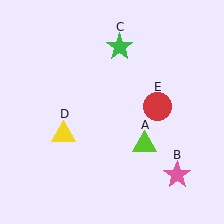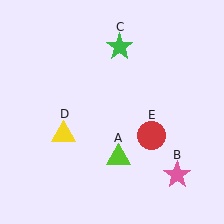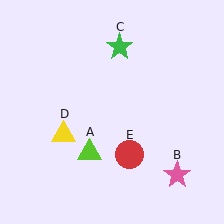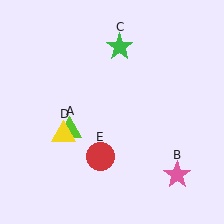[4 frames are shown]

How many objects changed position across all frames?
2 objects changed position: lime triangle (object A), red circle (object E).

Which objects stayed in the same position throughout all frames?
Pink star (object B) and green star (object C) and yellow triangle (object D) remained stationary.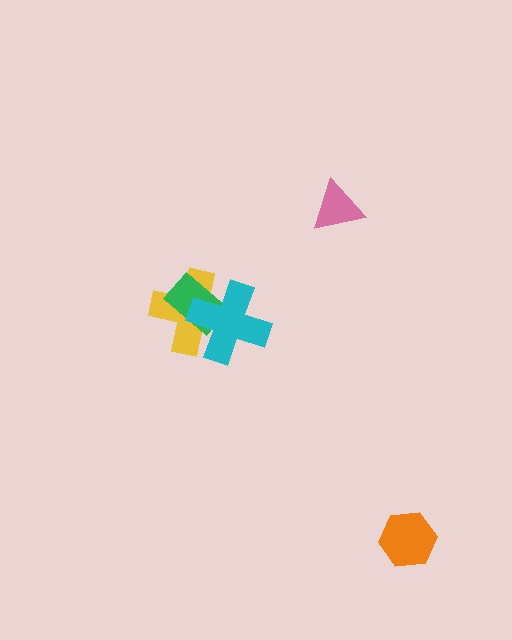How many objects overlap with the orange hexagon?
0 objects overlap with the orange hexagon.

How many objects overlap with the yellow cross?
2 objects overlap with the yellow cross.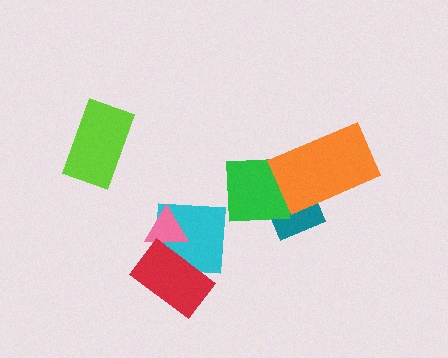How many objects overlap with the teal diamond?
2 objects overlap with the teal diamond.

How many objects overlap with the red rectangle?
2 objects overlap with the red rectangle.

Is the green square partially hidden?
Yes, it is partially covered by another shape.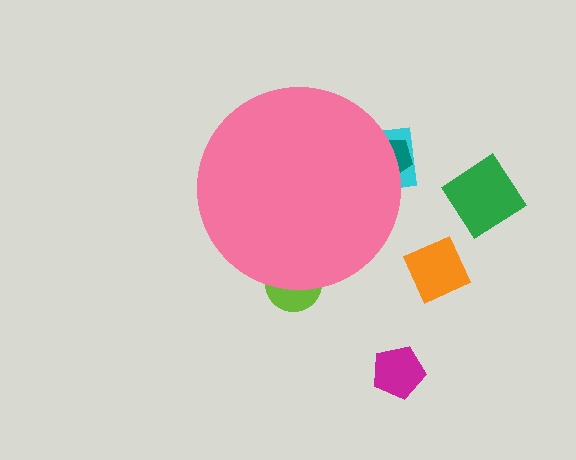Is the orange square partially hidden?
No, the orange square is fully visible.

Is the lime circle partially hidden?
Yes, the lime circle is partially hidden behind the pink circle.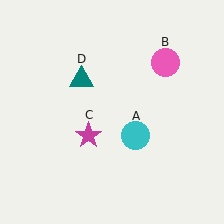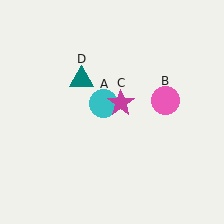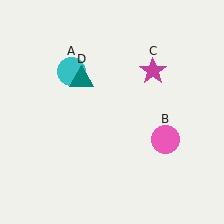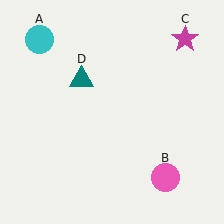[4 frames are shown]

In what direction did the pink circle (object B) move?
The pink circle (object B) moved down.